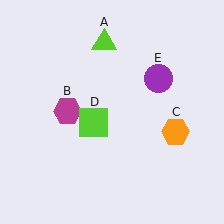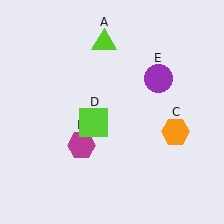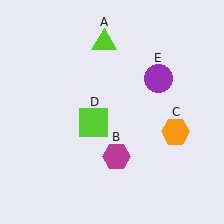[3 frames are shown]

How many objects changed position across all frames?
1 object changed position: magenta hexagon (object B).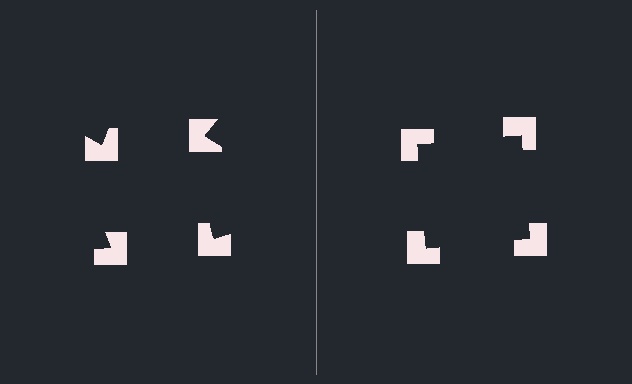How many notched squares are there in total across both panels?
8 — 4 on each side.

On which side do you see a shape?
An illusory square appears on the right side. On the left side the wedge cuts are rotated, so no coherent shape forms.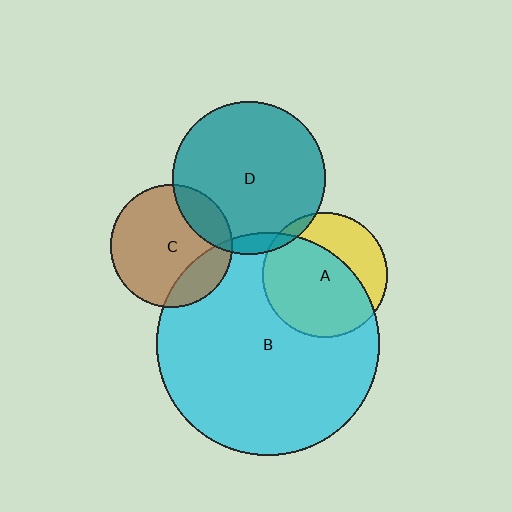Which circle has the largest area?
Circle B (cyan).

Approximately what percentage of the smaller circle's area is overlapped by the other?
Approximately 5%.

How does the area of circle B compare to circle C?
Approximately 3.3 times.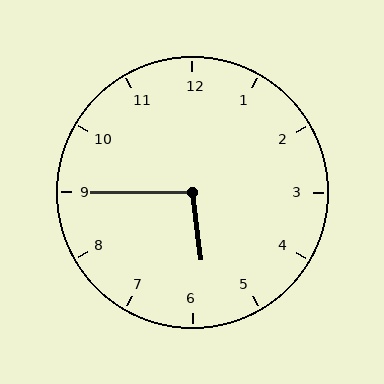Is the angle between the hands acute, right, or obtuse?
It is obtuse.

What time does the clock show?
5:45.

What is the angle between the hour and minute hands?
Approximately 98 degrees.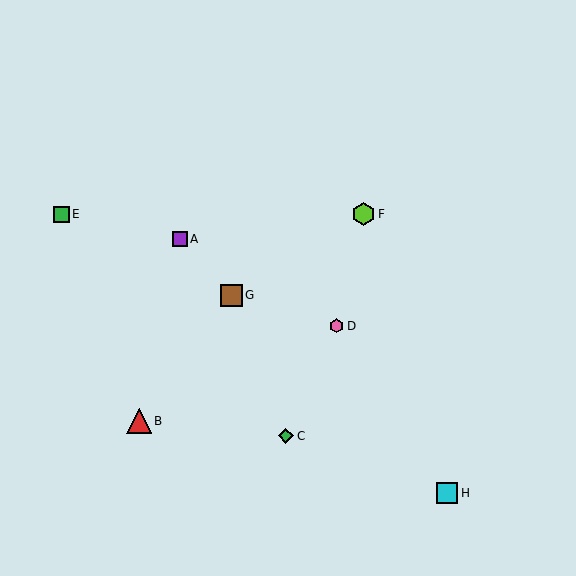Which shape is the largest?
The red triangle (labeled B) is the largest.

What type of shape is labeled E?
Shape E is a green square.